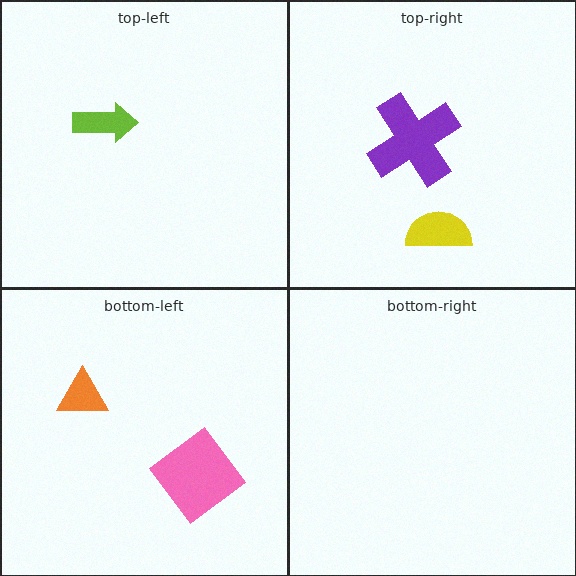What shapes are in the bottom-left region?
The pink diamond, the orange triangle.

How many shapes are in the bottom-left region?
2.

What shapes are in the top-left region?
The lime arrow.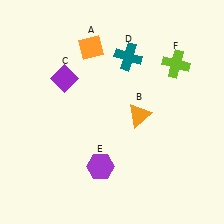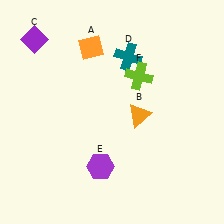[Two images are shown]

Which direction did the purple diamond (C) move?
The purple diamond (C) moved up.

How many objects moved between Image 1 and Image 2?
2 objects moved between the two images.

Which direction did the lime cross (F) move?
The lime cross (F) moved left.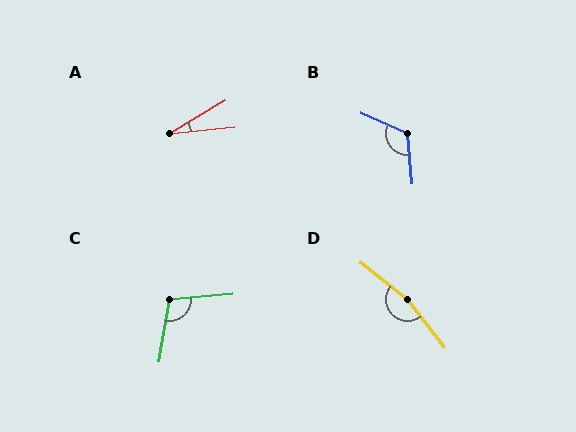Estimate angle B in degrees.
Approximately 120 degrees.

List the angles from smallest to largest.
A (25°), C (105°), B (120°), D (166°).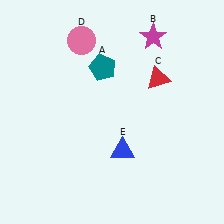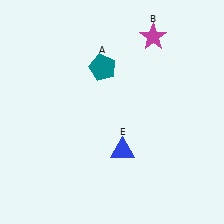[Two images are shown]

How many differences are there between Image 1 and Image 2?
There are 2 differences between the two images.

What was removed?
The red triangle (C), the pink circle (D) were removed in Image 2.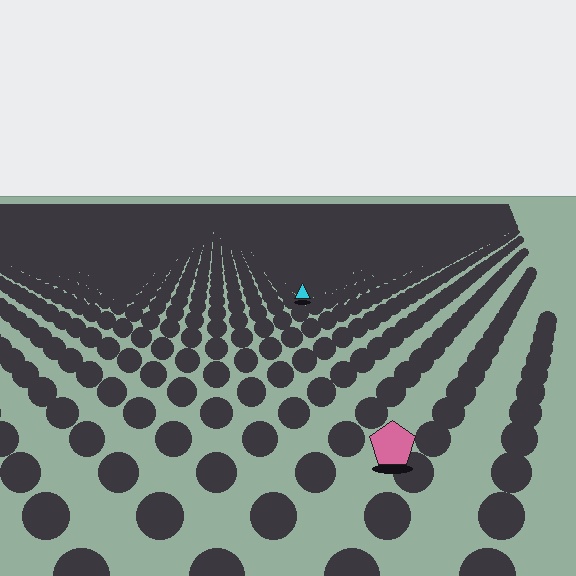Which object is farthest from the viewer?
The cyan triangle is farthest from the viewer. It appears smaller and the ground texture around it is denser.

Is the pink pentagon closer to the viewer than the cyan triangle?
Yes. The pink pentagon is closer — you can tell from the texture gradient: the ground texture is coarser near it.